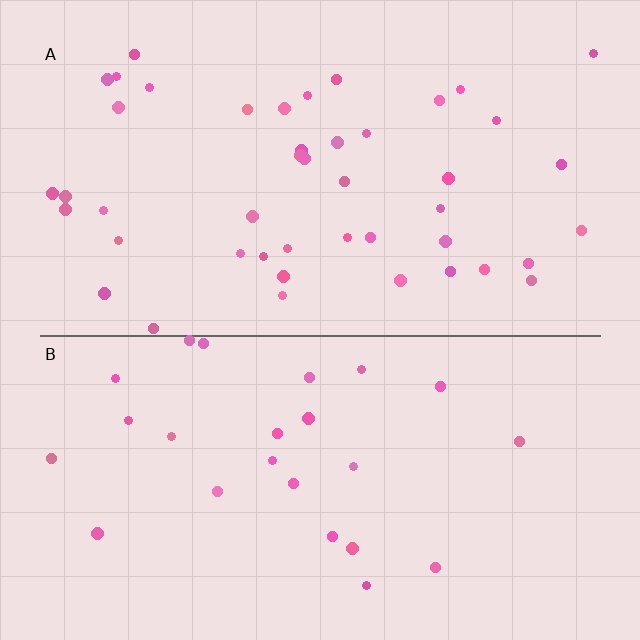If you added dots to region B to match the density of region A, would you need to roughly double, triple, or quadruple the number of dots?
Approximately double.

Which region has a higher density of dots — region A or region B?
A (the top).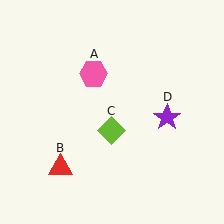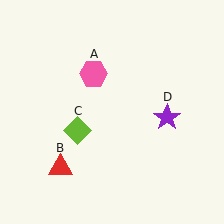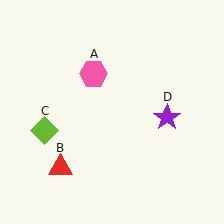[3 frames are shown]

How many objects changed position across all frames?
1 object changed position: lime diamond (object C).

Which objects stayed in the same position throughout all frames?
Pink hexagon (object A) and red triangle (object B) and purple star (object D) remained stationary.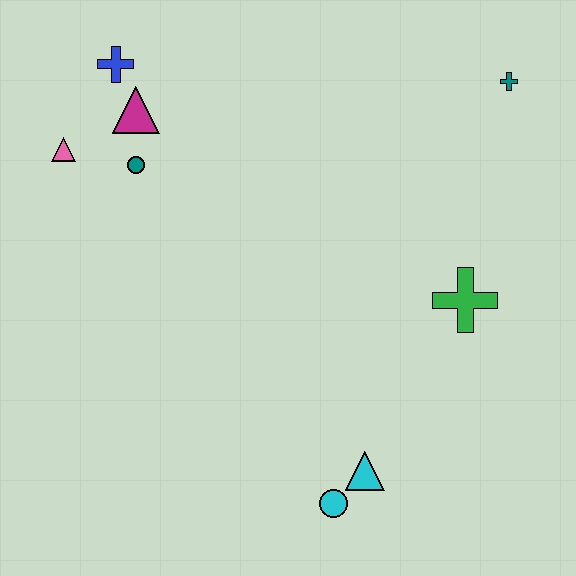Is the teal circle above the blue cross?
No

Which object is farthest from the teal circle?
The cyan circle is farthest from the teal circle.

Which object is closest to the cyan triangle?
The cyan circle is closest to the cyan triangle.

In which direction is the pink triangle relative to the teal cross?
The pink triangle is to the left of the teal cross.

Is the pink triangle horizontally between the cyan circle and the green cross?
No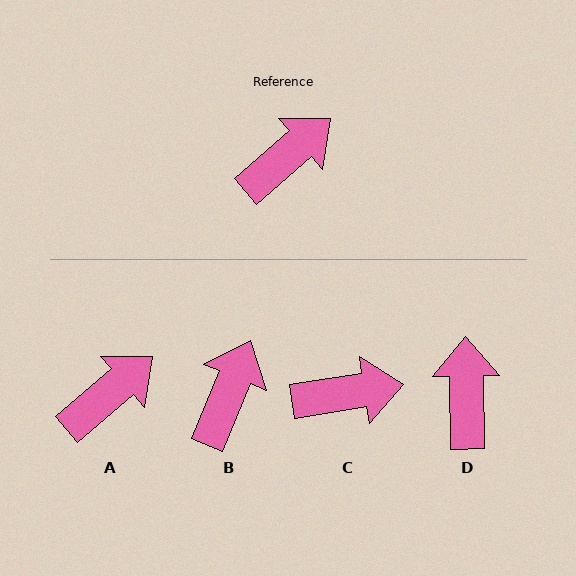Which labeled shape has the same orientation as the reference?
A.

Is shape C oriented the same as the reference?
No, it is off by about 32 degrees.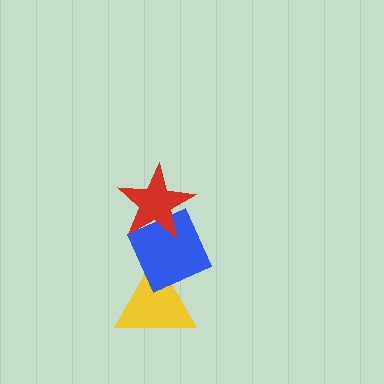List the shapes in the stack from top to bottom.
From top to bottom: the red star, the blue diamond, the yellow triangle.